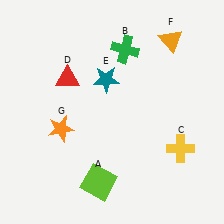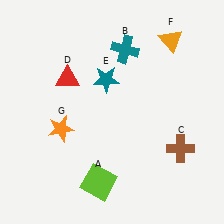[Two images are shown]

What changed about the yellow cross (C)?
In Image 1, C is yellow. In Image 2, it changed to brown.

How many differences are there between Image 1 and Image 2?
There are 2 differences between the two images.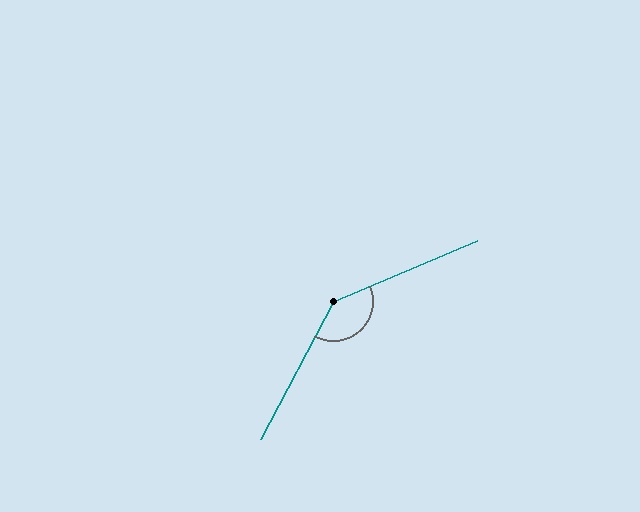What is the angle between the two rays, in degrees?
Approximately 141 degrees.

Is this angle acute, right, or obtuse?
It is obtuse.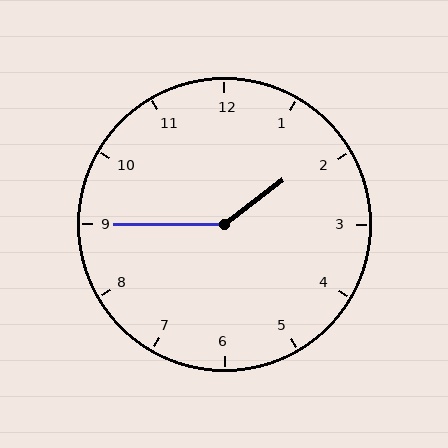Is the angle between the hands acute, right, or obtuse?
It is obtuse.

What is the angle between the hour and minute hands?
Approximately 142 degrees.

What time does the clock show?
1:45.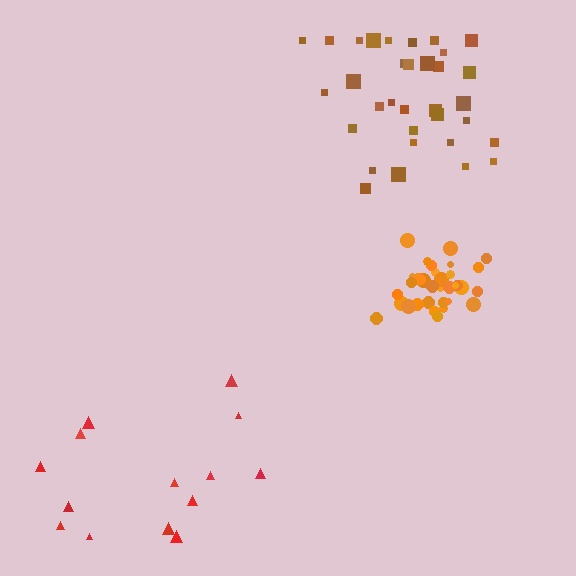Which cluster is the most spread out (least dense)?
Red.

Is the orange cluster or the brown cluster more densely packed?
Orange.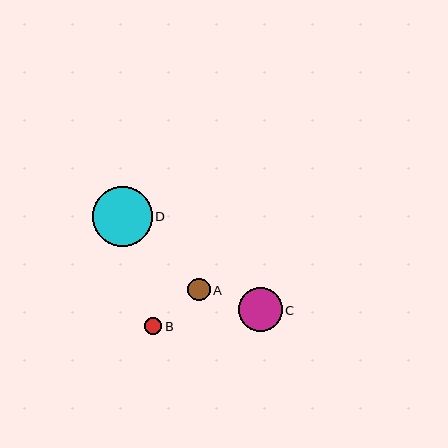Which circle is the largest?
Circle D is the largest with a size of approximately 60 pixels.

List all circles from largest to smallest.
From largest to smallest: D, C, A, B.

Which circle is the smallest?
Circle B is the smallest with a size of approximately 18 pixels.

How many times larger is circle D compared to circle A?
Circle D is approximately 2.7 times the size of circle A.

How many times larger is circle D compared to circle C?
Circle D is approximately 1.4 times the size of circle C.